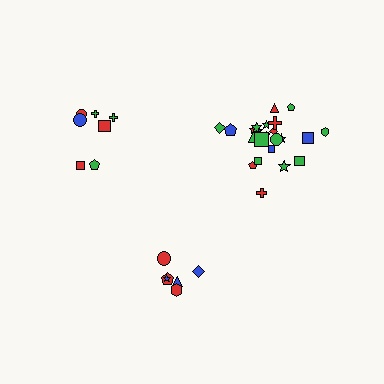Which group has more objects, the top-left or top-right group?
The top-right group.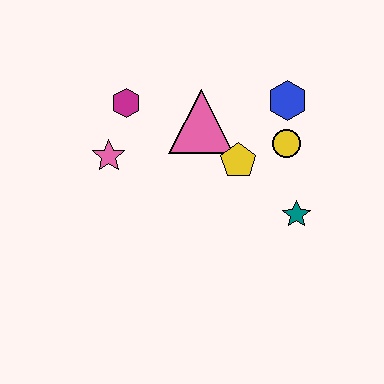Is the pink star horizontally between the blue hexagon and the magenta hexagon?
No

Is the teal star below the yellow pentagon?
Yes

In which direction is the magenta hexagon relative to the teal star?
The magenta hexagon is to the left of the teal star.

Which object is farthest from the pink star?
The teal star is farthest from the pink star.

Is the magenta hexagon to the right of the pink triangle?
No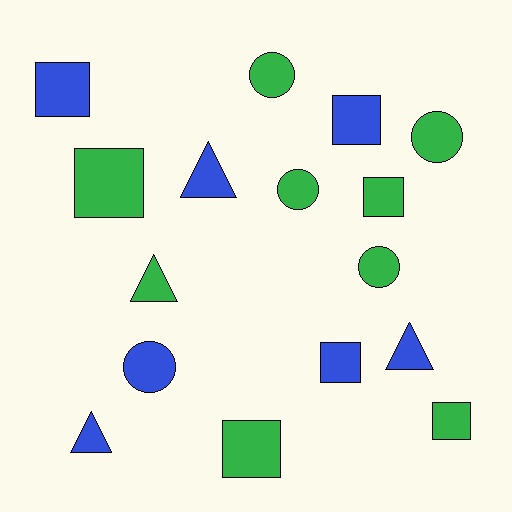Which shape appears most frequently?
Square, with 7 objects.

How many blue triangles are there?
There are 3 blue triangles.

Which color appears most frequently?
Green, with 9 objects.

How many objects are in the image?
There are 16 objects.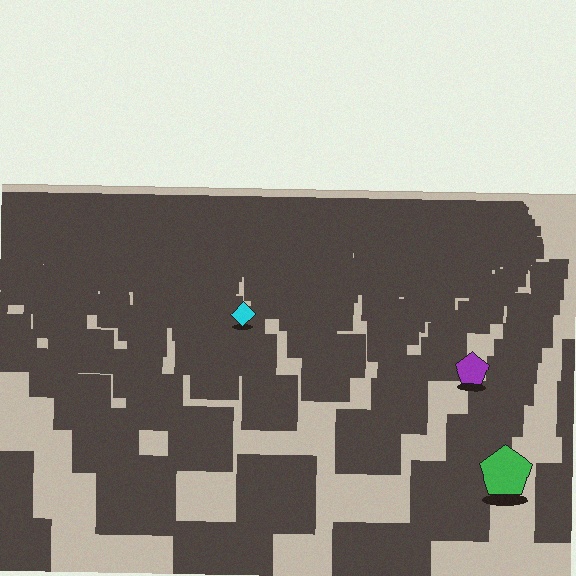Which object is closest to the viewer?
The green pentagon is closest. The texture marks near it are larger and more spread out.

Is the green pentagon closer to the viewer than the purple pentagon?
Yes. The green pentagon is closer — you can tell from the texture gradient: the ground texture is coarser near it.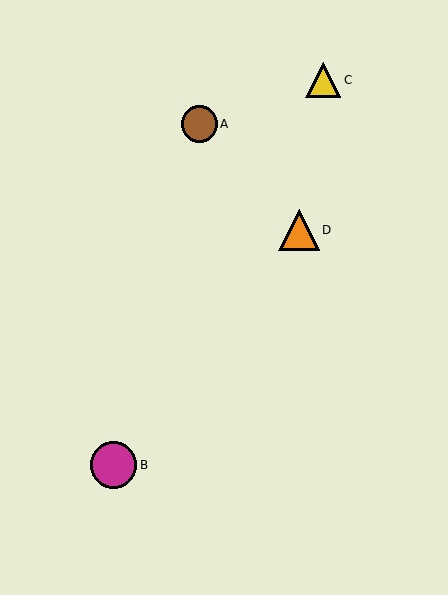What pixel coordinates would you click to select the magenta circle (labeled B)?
Click at (114, 465) to select the magenta circle B.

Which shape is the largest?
The magenta circle (labeled B) is the largest.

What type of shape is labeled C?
Shape C is a yellow triangle.